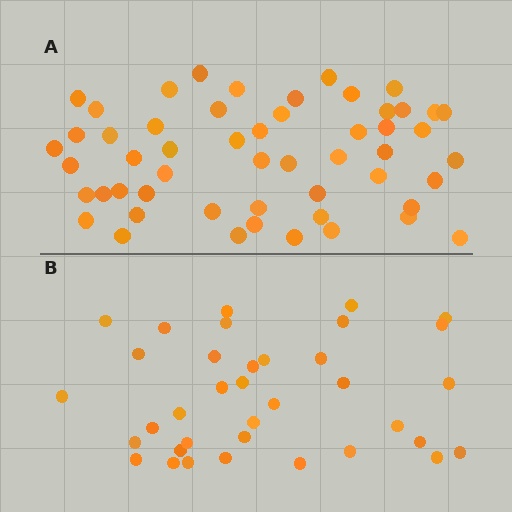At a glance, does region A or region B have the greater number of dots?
Region A (the top region) has more dots.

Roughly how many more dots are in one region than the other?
Region A has approximately 15 more dots than region B.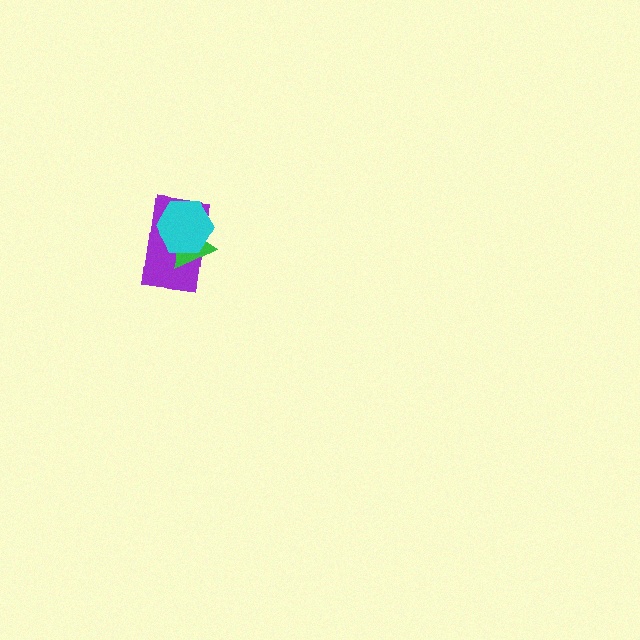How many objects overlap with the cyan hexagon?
2 objects overlap with the cyan hexagon.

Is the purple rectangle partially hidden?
Yes, it is partially covered by another shape.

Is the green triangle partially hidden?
Yes, it is partially covered by another shape.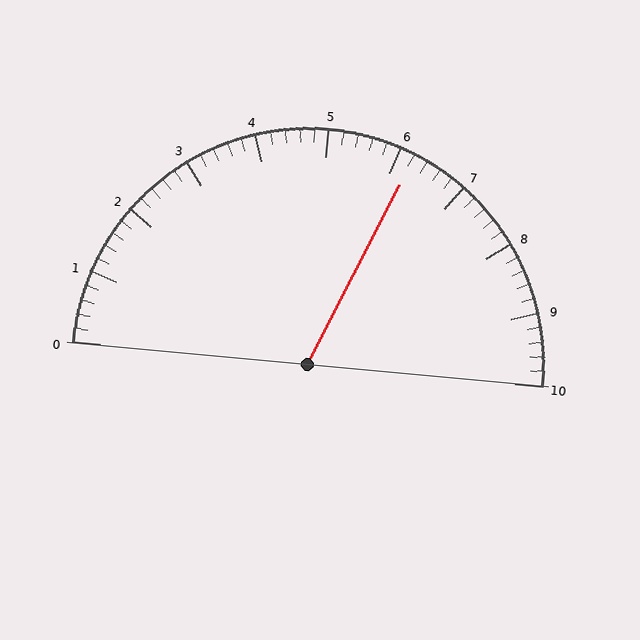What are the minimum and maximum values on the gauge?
The gauge ranges from 0 to 10.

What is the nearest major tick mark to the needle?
The nearest major tick mark is 6.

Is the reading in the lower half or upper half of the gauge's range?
The reading is in the upper half of the range (0 to 10).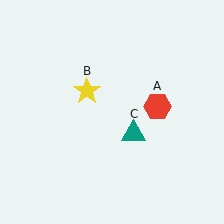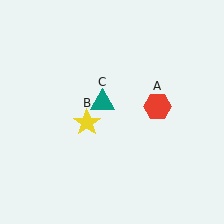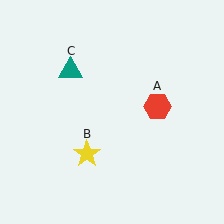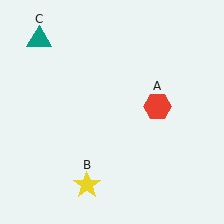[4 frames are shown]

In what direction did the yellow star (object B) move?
The yellow star (object B) moved down.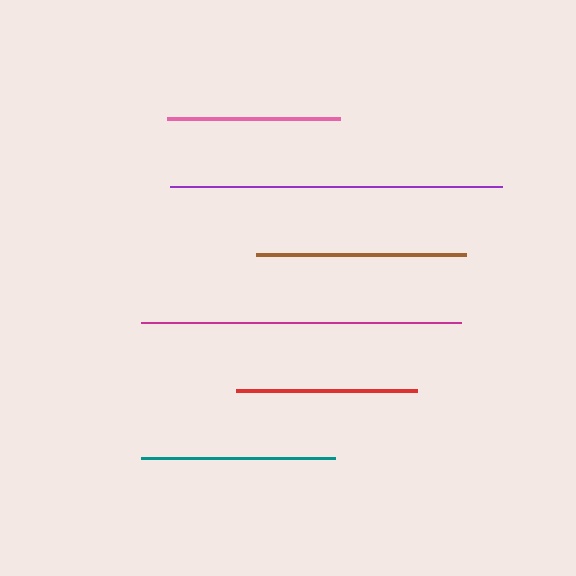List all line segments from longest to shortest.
From longest to shortest: purple, magenta, brown, teal, red, pink.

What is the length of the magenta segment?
The magenta segment is approximately 319 pixels long.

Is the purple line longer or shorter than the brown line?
The purple line is longer than the brown line.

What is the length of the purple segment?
The purple segment is approximately 332 pixels long.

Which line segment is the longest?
The purple line is the longest at approximately 332 pixels.